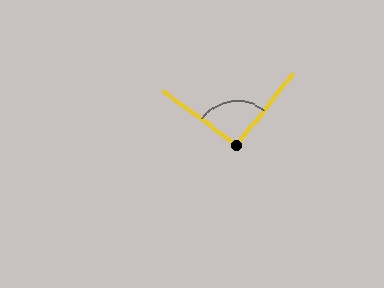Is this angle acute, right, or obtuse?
It is approximately a right angle.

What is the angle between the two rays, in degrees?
Approximately 92 degrees.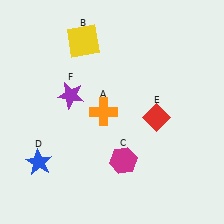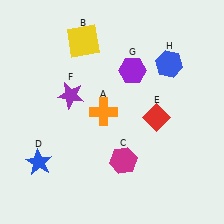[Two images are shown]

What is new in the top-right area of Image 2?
A blue hexagon (H) was added in the top-right area of Image 2.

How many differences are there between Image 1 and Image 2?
There are 2 differences between the two images.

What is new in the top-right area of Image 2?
A purple hexagon (G) was added in the top-right area of Image 2.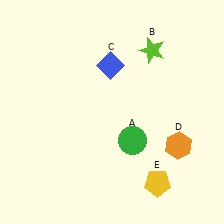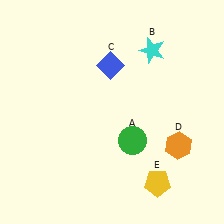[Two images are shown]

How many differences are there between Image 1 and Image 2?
There is 1 difference between the two images.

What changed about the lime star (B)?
In Image 1, B is lime. In Image 2, it changed to cyan.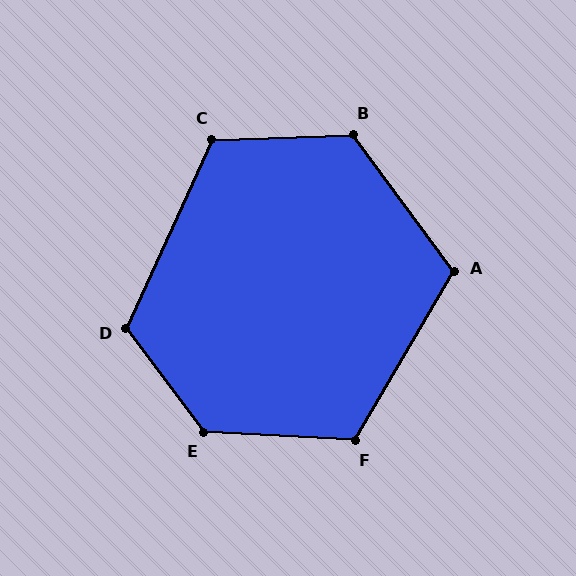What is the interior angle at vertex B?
Approximately 124 degrees (obtuse).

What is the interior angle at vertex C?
Approximately 116 degrees (obtuse).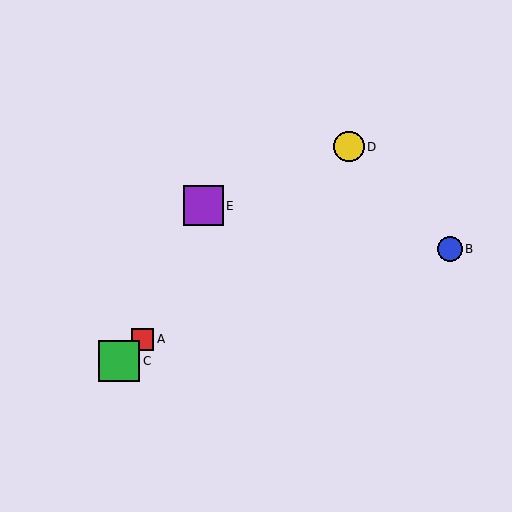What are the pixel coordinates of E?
Object E is at (204, 206).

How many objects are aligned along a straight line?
3 objects (A, C, D) are aligned along a straight line.